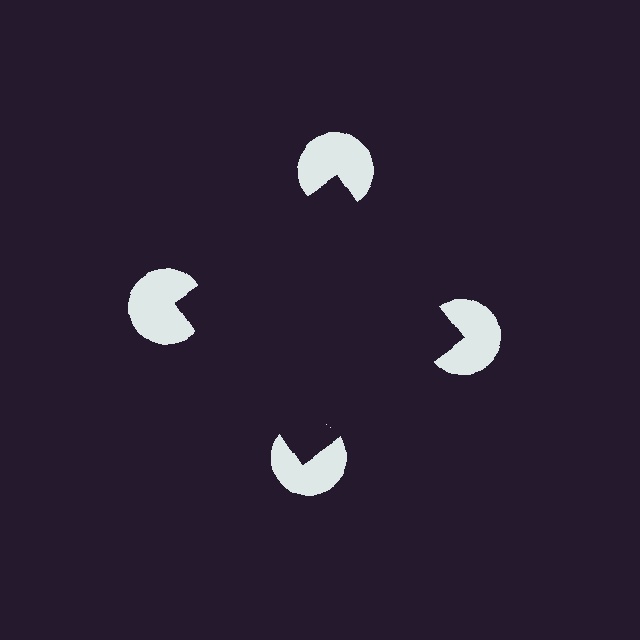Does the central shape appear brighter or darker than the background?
It typically appears slightly darker than the background, even though no actual brightness change is drawn.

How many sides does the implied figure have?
4 sides.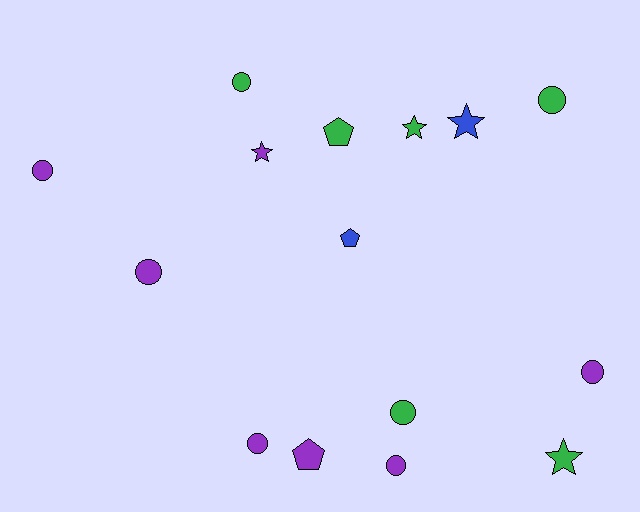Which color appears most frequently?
Purple, with 7 objects.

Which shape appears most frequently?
Circle, with 8 objects.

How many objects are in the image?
There are 15 objects.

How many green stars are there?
There are 2 green stars.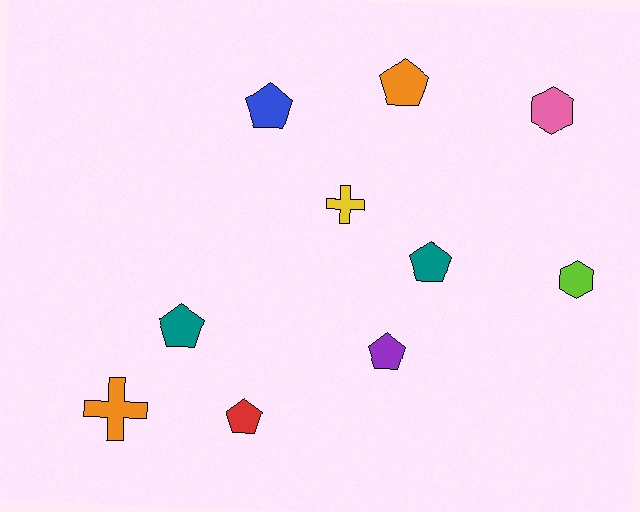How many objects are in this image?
There are 10 objects.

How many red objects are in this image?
There is 1 red object.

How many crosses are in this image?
There are 2 crosses.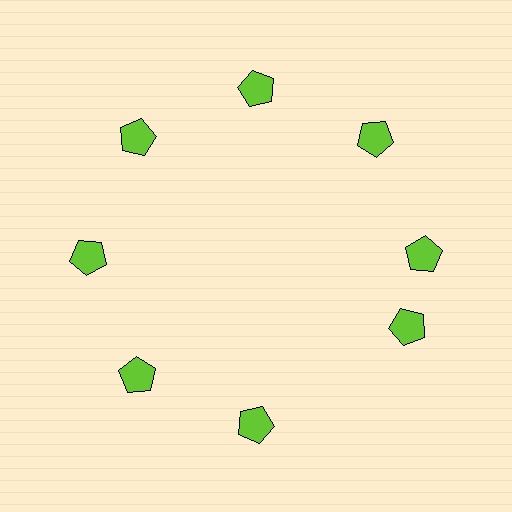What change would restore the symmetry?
The symmetry would be restored by rotating it back into even spacing with its neighbors so that all 8 pentagons sit at equal angles and equal distance from the center.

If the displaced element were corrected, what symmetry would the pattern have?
It would have 8-fold rotational symmetry — the pattern would map onto itself every 45 degrees.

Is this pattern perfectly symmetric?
No. The 8 lime pentagons are arranged in a ring, but one element near the 4 o'clock position is rotated out of alignment along the ring, breaking the 8-fold rotational symmetry.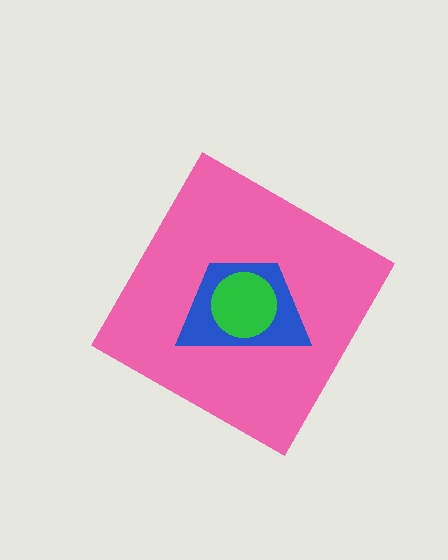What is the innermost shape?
The green circle.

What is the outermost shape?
The pink diamond.